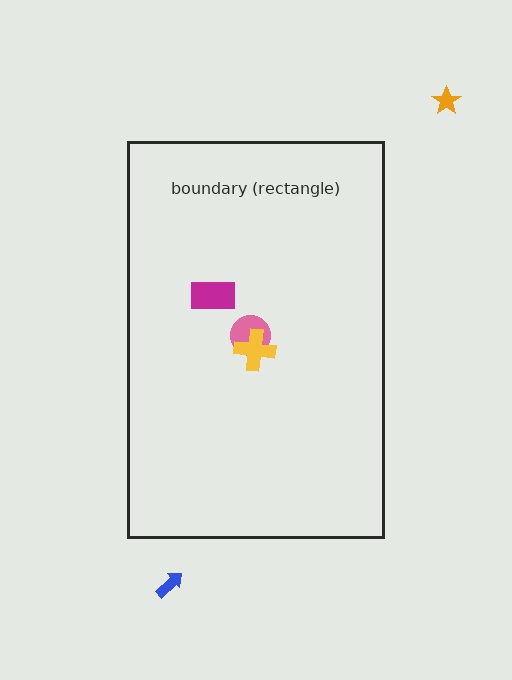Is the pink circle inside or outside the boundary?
Inside.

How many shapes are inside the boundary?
3 inside, 2 outside.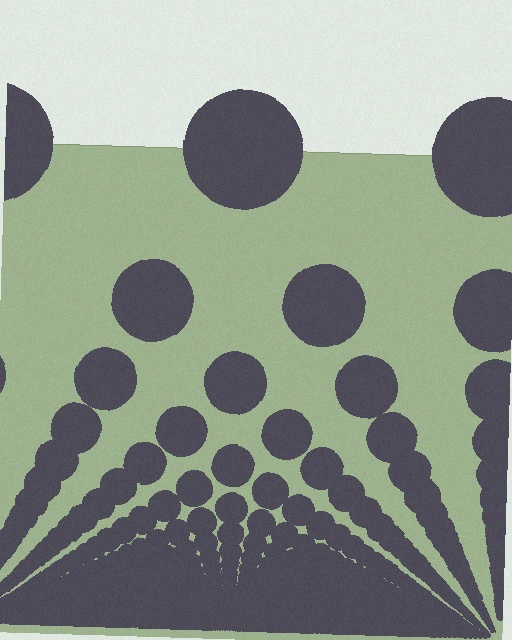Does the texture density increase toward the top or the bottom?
Density increases toward the bottom.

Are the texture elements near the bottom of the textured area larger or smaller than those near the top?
Smaller. The gradient is inverted — elements near the bottom are smaller and denser.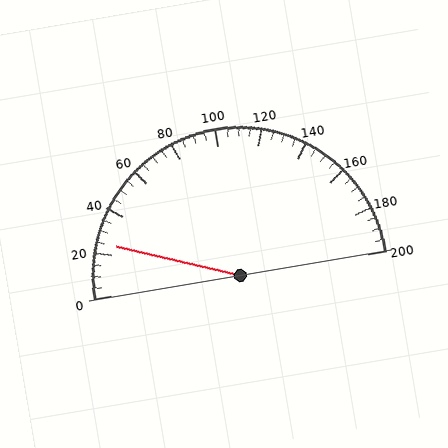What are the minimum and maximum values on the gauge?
The gauge ranges from 0 to 200.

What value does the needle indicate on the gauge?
The needle indicates approximately 25.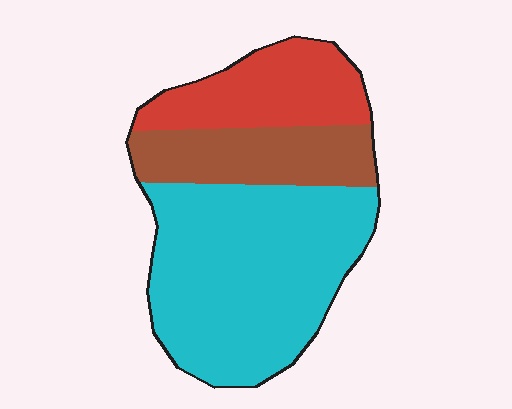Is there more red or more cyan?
Cyan.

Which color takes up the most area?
Cyan, at roughly 55%.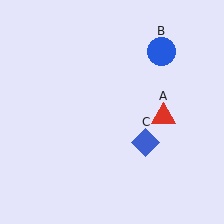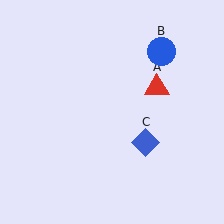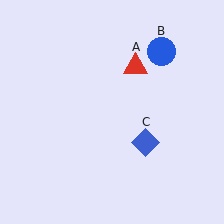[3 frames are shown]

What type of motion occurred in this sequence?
The red triangle (object A) rotated counterclockwise around the center of the scene.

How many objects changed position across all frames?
1 object changed position: red triangle (object A).